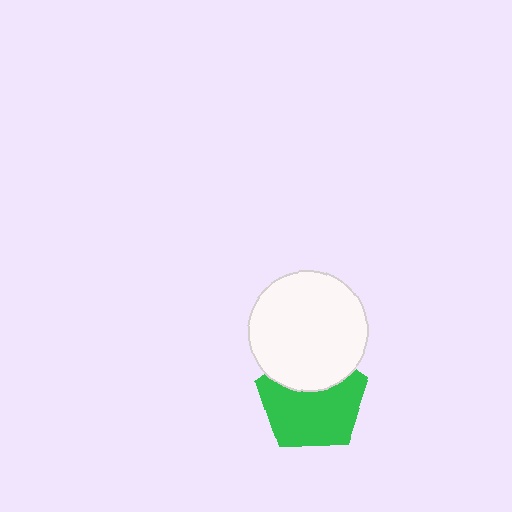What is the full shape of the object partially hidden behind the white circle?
The partially hidden object is a green pentagon.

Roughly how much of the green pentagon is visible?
Most of it is visible (roughly 67%).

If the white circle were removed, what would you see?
You would see the complete green pentagon.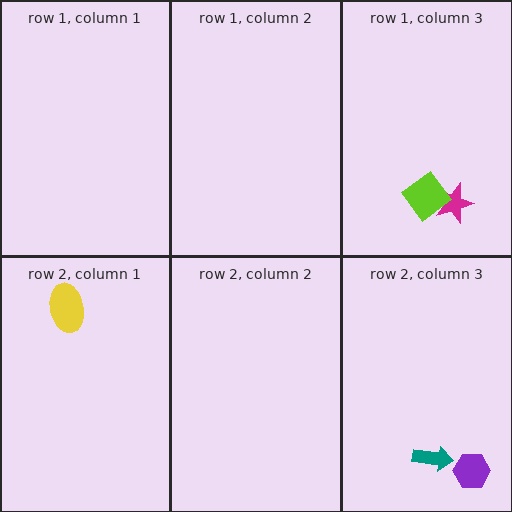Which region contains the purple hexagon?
The row 2, column 3 region.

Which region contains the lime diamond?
The row 1, column 3 region.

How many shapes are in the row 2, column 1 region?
1.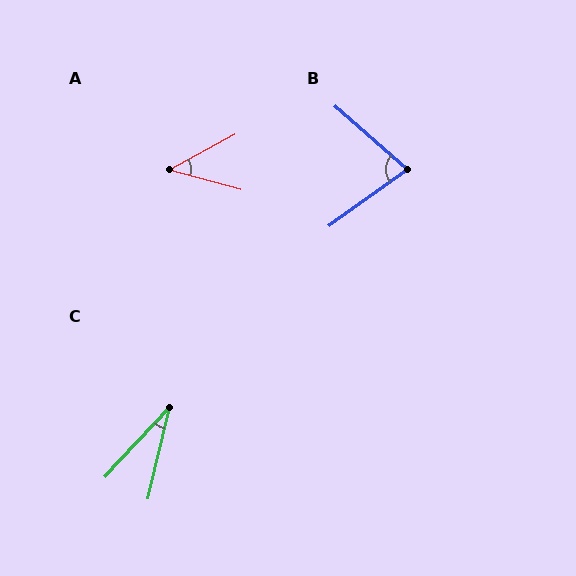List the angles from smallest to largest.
C (29°), A (43°), B (77°).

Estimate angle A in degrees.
Approximately 43 degrees.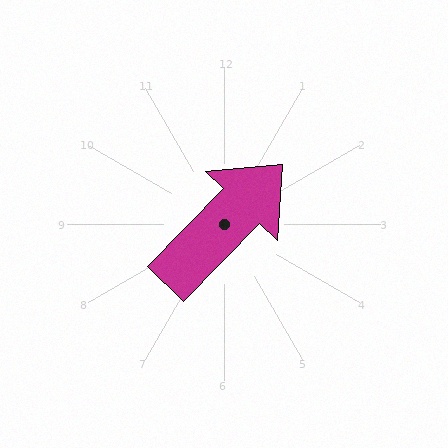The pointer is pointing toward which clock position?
Roughly 1 o'clock.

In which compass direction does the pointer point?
Northeast.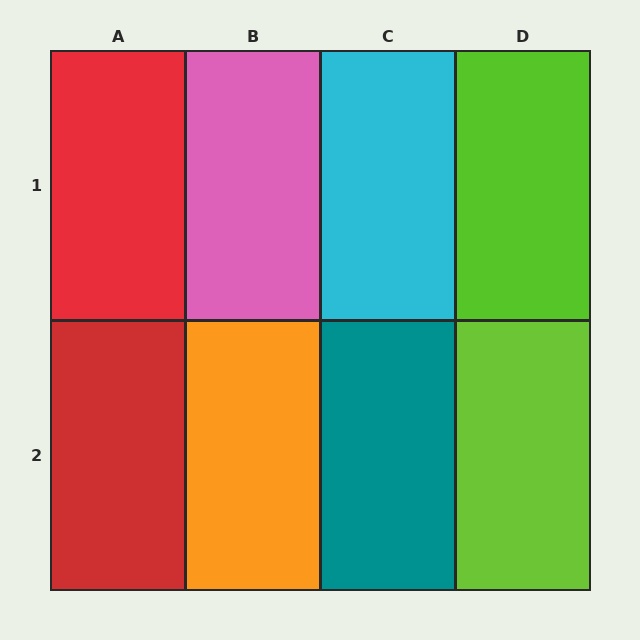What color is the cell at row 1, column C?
Cyan.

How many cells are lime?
2 cells are lime.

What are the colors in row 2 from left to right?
Red, orange, teal, lime.